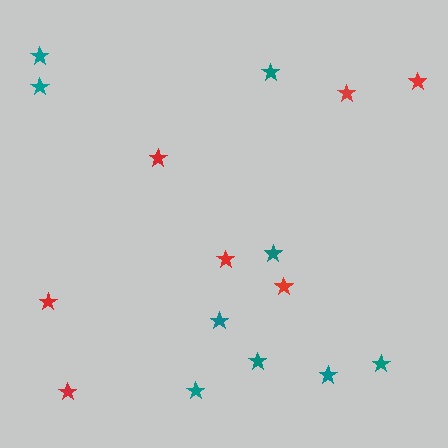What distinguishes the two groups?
There are 2 groups: one group of teal stars (9) and one group of red stars (7).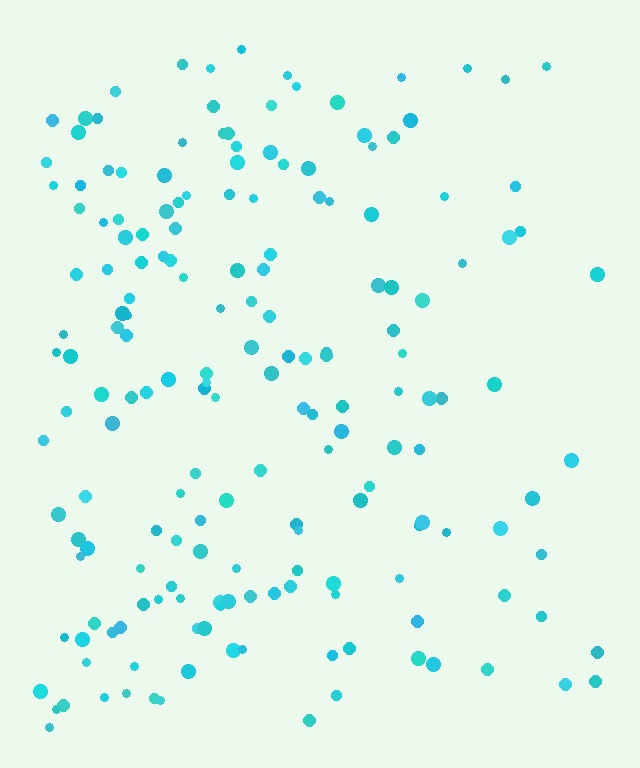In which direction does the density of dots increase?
From right to left, with the left side densest.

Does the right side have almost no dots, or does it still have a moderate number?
Still a moderate number, just noticeably fewer than the left.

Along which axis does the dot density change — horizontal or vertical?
Horizontal.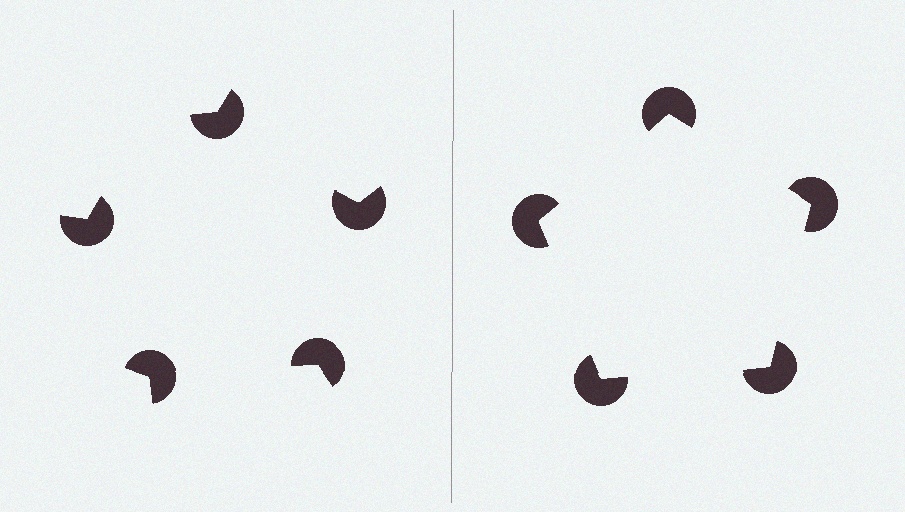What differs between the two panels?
The pac-man discs are positioned identically on both sides; only the wedge orientations differ. On the right they align to a pentagon; on the left they are misaligned.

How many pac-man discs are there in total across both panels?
10 — 5 on each side.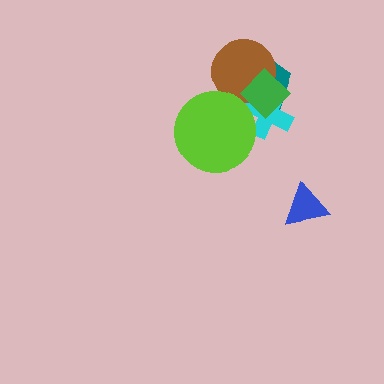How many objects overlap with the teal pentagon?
4 objects overlap with the teal pentagon.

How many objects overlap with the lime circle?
2 objects overlap with the lime circle.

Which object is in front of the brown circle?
The green diamond is in front of the brown circle.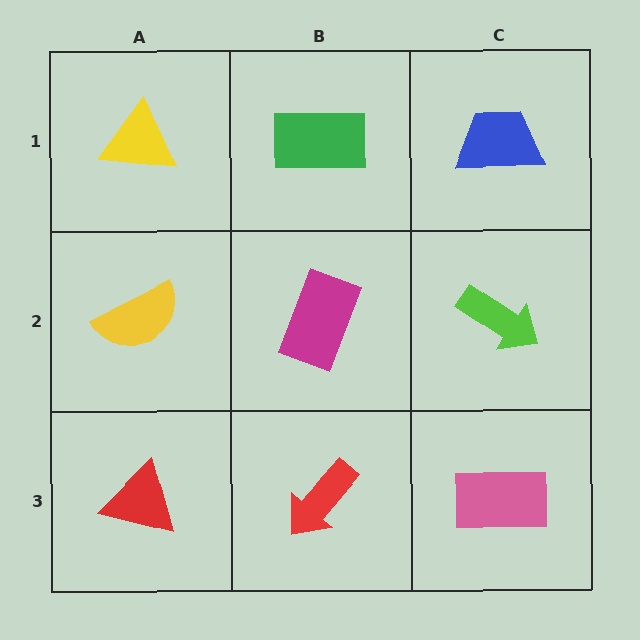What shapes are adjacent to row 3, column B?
A magenta rectangle (row 2, column B), a red triangle (row 3, column A), a pink rectangle (row 3, column C).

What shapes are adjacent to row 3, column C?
A lime arrow (row 2, column C), a red arrow (row 3, column B).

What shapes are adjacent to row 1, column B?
A magenta rectangle (row 2, column B), a yellow triangle (row 1, column A), a blue trapezoid (row 1, column C).